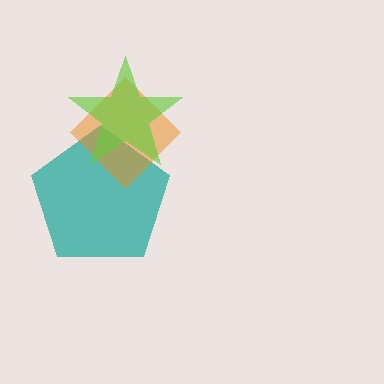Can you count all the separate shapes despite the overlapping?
Yes, there are 3 separate shapes.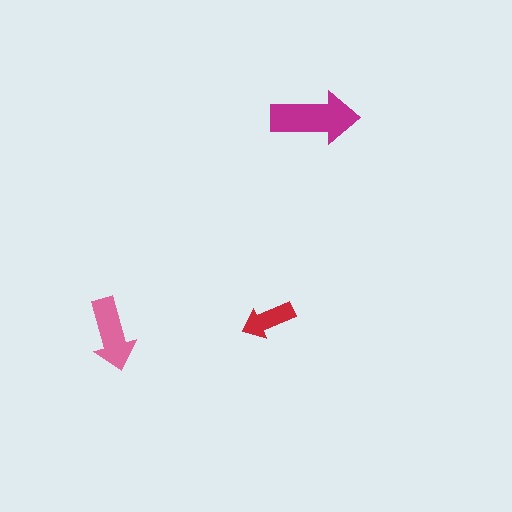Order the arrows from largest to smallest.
the magenta one, the pink one, the red one.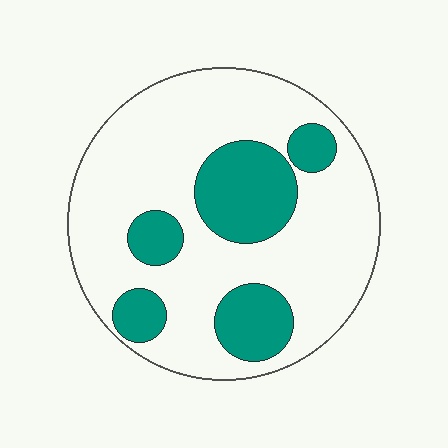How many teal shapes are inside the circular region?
5.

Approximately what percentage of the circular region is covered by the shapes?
Approximately 25%.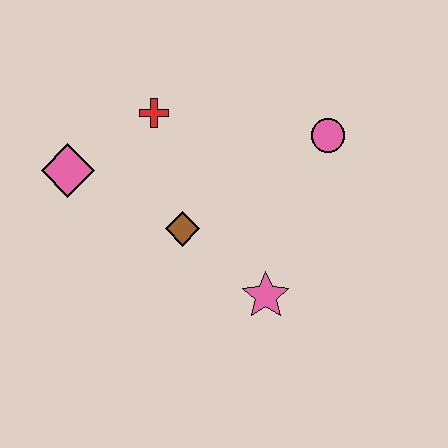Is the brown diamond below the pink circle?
Yes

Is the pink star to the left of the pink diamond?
No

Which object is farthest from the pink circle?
The pink diamond is farthest from the pink circle.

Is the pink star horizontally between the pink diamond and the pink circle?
Yes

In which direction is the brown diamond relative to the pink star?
The brown diamond is to the left of the pink star.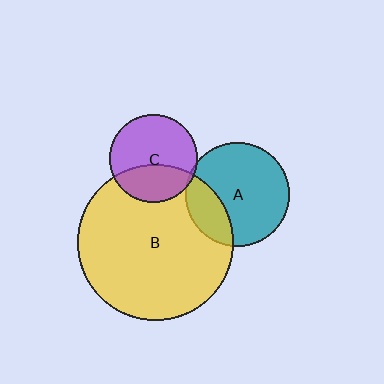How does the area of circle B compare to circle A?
Approximately 2.3 times.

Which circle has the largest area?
Circle B (yellow).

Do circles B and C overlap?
Yes.